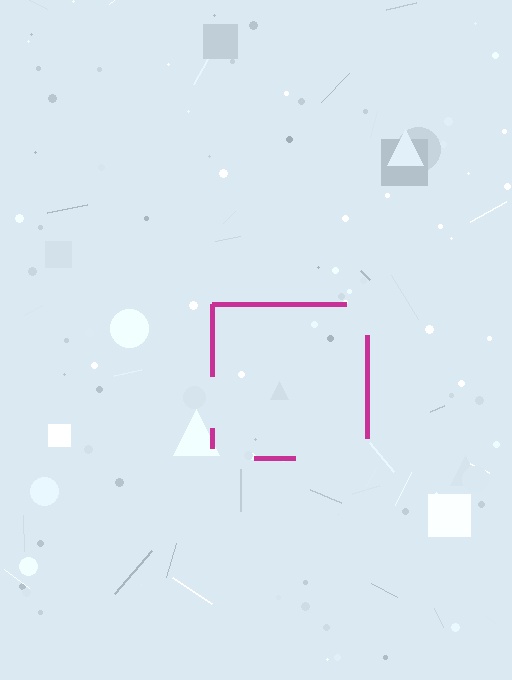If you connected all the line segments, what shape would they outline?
They would outline a square.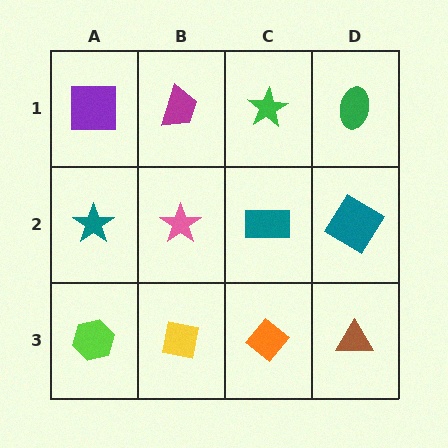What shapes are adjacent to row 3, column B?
A pink star (row 2, column B), a lime hexagon (row 3, column A), an orange diamond (row 3, column C).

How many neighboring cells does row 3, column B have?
3.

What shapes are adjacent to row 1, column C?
A teal rectangle (row 2, column C), a magenta trapezoid (row 1, column B), a green ellipse (row 1, column D).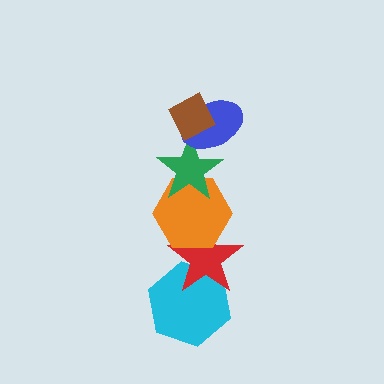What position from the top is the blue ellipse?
The blue ellipse is 2nd from the top.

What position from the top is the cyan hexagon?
The cyan hexagon is 6th from the top.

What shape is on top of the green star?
The blue ellipse is on top of the green star.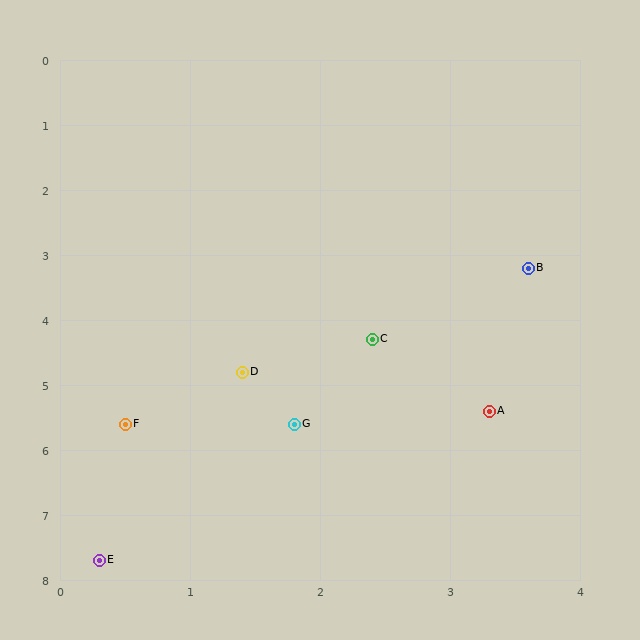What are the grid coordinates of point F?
Point F is at approximately (0.5, 5.6).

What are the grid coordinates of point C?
Point C is at approximately (2.4, 4.3).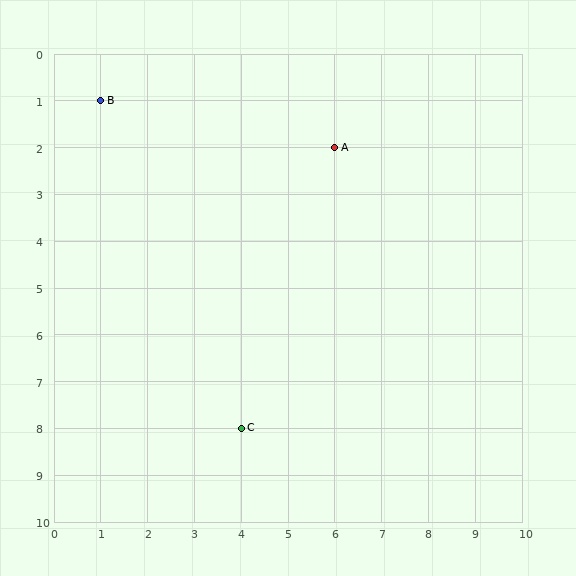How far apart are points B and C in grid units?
Points B and C are 3 columns and 7 rows apart (about 7.6 grid units diagonally).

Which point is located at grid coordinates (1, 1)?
Point B is at (1, 1).